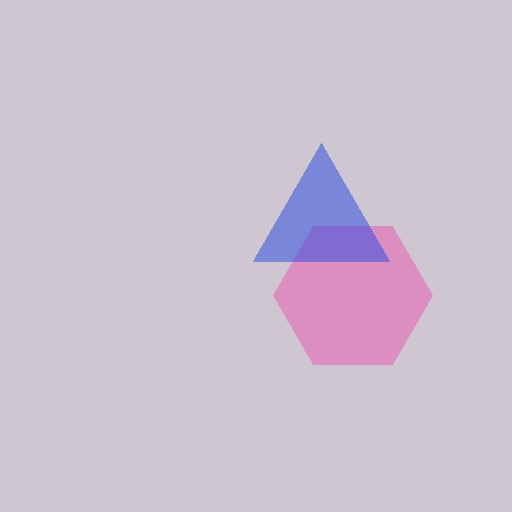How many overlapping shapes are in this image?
There are 2 overlapping shapes in the image.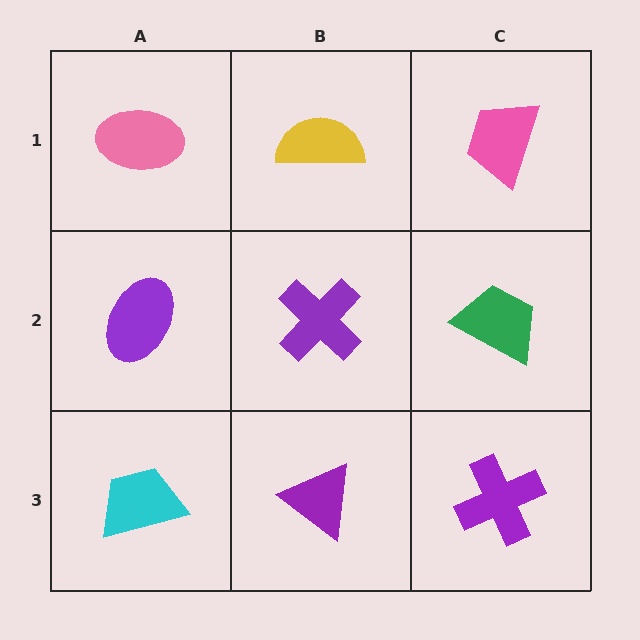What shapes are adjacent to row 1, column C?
A green trapezoid (row 2, column C), a yellow semicircle (row 1, column B).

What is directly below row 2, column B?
A purple triangle.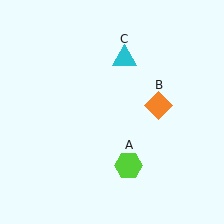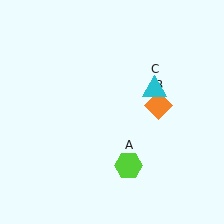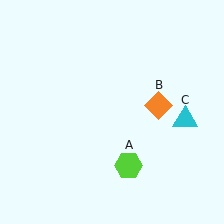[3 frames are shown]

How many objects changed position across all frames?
1 object changed position: cyan triangle (object C).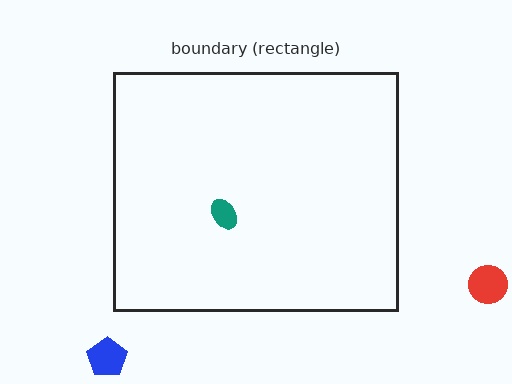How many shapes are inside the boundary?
1 inside, 2 outside.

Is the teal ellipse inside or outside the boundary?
Inside.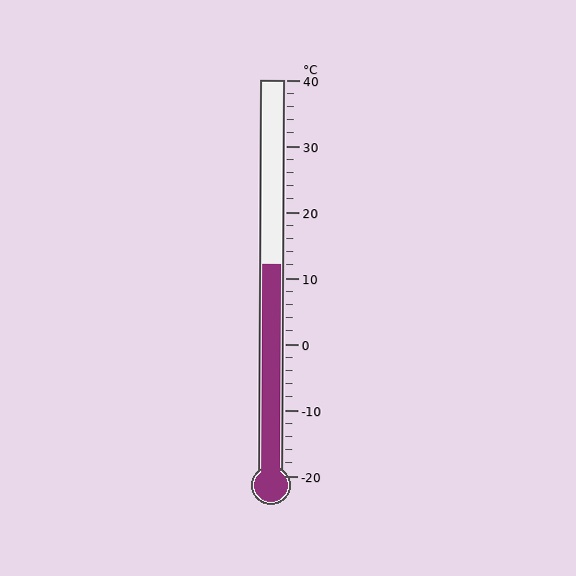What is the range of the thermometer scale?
The thermometer scale ranges from -20°C to 40°C.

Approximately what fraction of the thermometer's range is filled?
The thermometer is filled to approximately 55% of its range.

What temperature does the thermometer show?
The thermometer shows approximately 12°C.